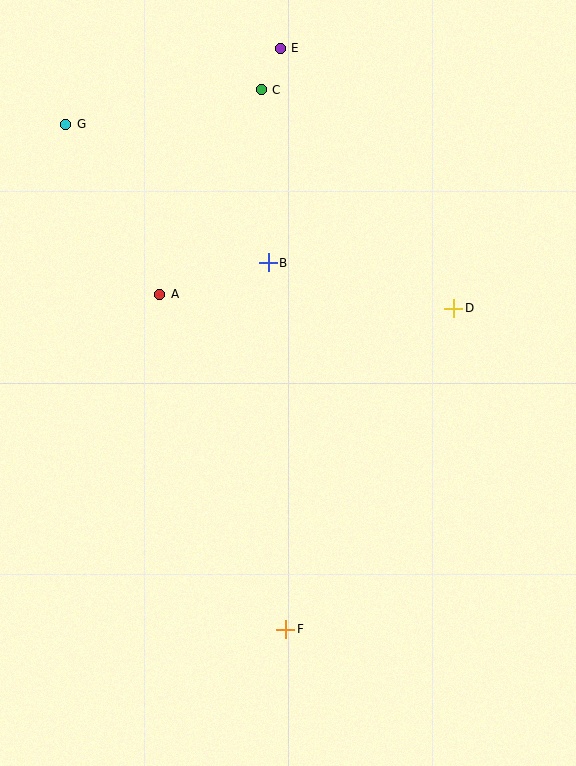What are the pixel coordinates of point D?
Point D is at (454, 308).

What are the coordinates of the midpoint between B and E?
The midpoint between B and E is at (274, 155).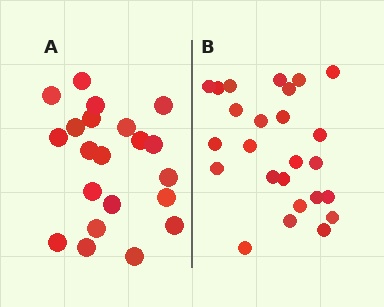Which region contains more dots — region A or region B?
Region B (the right region) has more dots.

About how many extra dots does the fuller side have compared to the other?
Region B has about 4 more dots than region A.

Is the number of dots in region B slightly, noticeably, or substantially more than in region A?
Region B has only slightly more — the two regions are fairly close. The ratio is roughly 1.2 to 1.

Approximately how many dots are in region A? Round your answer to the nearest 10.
About 20 dots. (The exact count is 21, which rounds to 20.)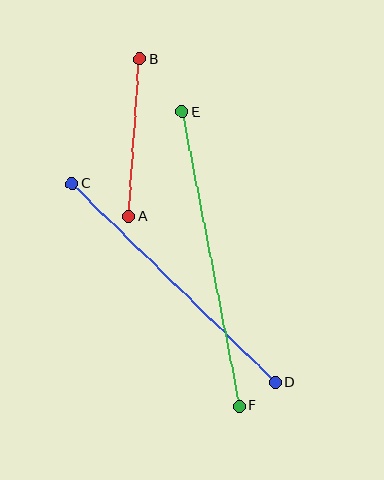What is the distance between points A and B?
The distance is approximately 157 pixels.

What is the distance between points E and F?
The distance is approximately 300 pixels.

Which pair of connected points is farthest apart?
Points E and F are farthest apart.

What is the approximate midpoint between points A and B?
The midpoint is at approximately (134, 138) pixels.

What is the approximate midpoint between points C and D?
The midpoint is at approximately (174, 283) pixels.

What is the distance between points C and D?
The distance is approximately 285 pixels.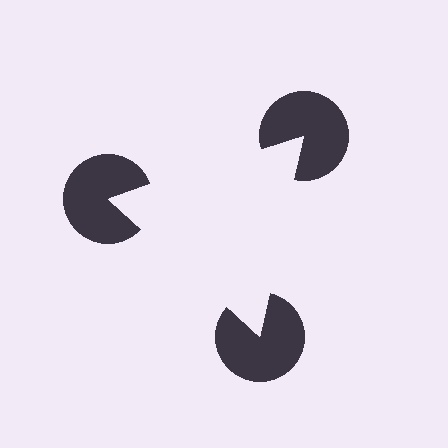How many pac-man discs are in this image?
There are 3 — one at each vertex of the illusory triangle.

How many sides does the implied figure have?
3 sides.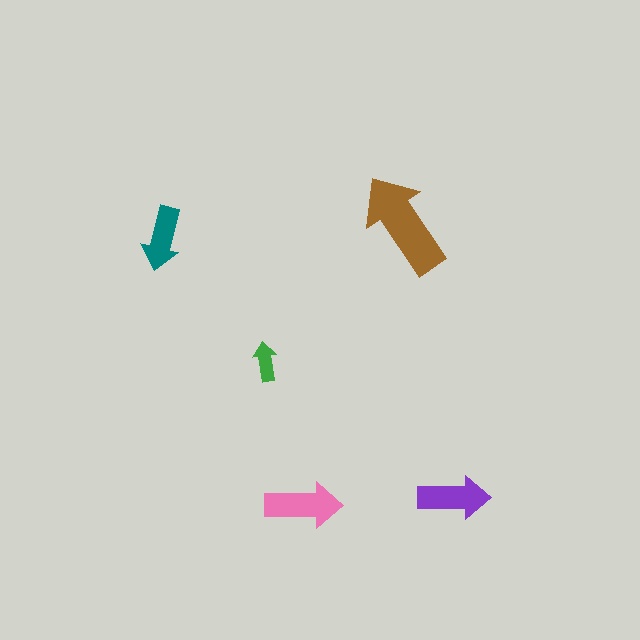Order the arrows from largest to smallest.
the brown one, the pink one, the purple one, the teal one, the green one.